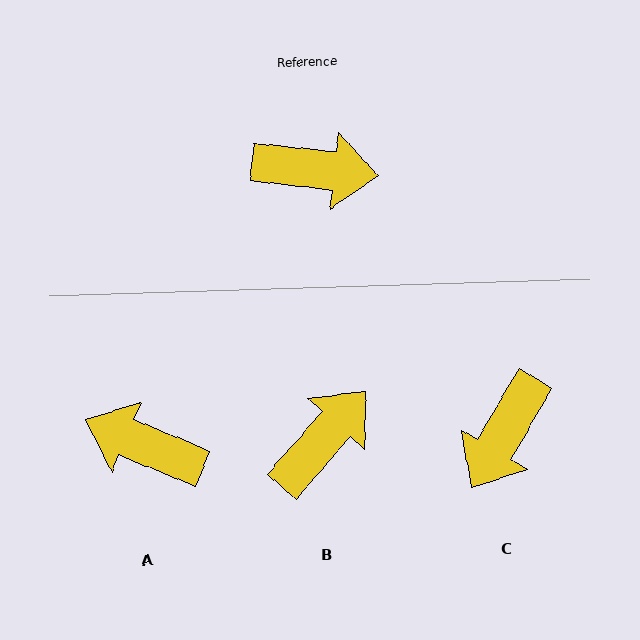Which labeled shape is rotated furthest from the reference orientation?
A, about 164 degrees away.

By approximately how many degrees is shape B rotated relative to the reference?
Approximately 55 degrees counter-clockwise.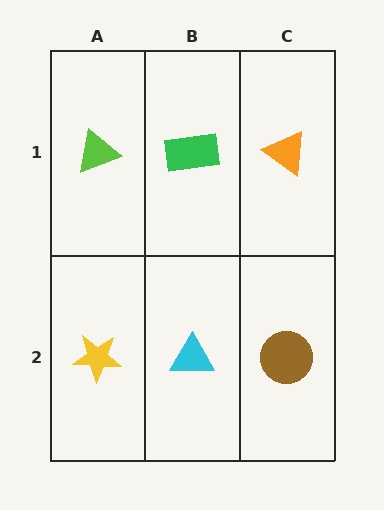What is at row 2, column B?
A cyan triangle.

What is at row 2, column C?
A brown circle.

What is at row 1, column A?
A lime triangle.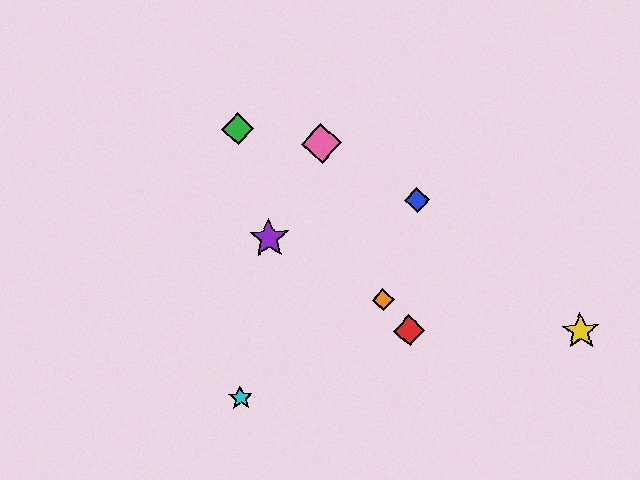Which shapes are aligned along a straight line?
The red diamond, the green diamond, the orange diamond are aligned along a straight line.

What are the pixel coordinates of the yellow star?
The yellow star is at (581, 331).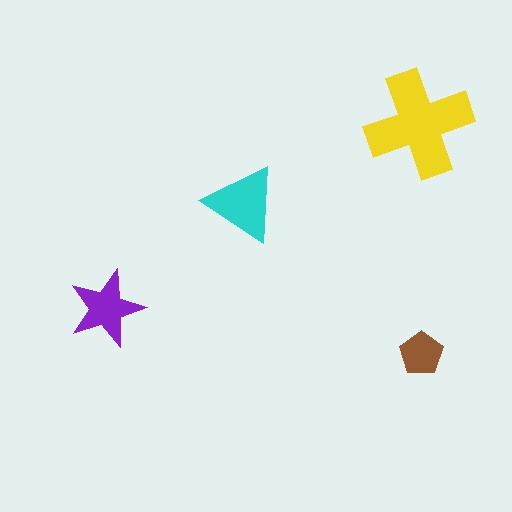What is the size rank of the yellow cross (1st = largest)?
1st.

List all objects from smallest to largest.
The brown pentagon, the purple star, the cyan triangle, the yellow cross.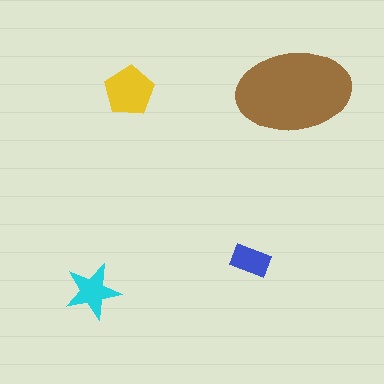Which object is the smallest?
The blue rectangle.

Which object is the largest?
The brown ellipse.